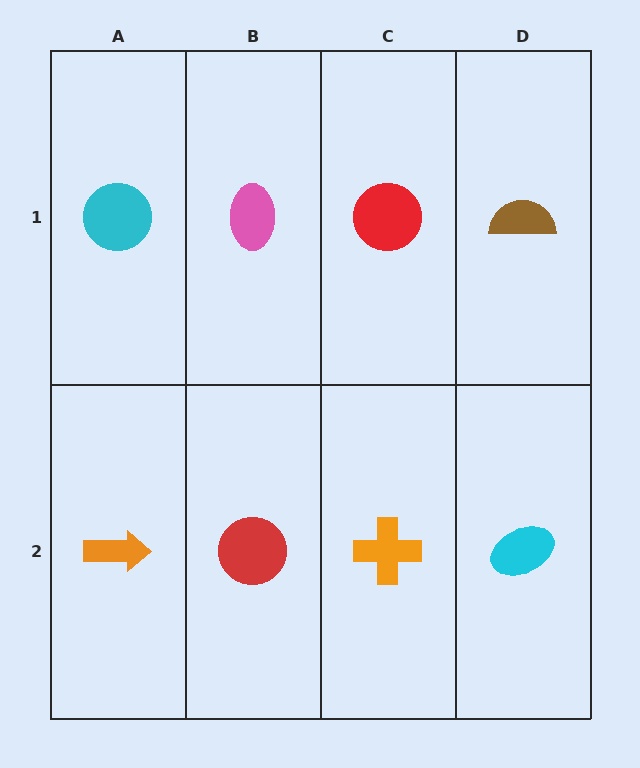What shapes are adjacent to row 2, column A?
A cyan circle (row 1, column A), a red circle (row 2, column B).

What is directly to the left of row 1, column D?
A red circle.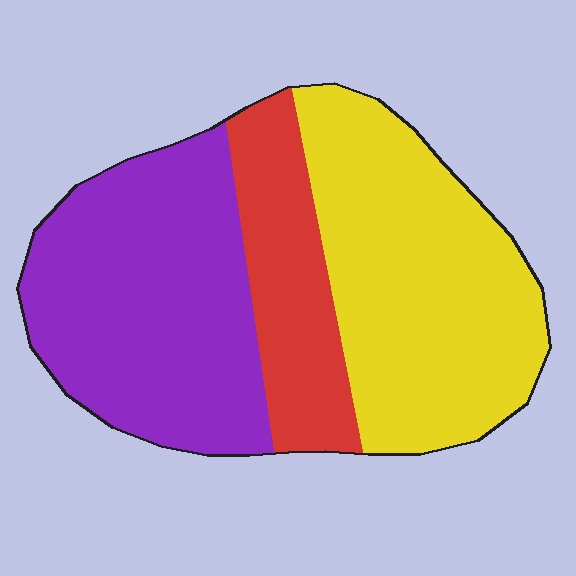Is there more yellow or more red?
Yellow.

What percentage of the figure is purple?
Purple covers roughly 40% of the figure.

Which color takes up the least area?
Red, at roughly 20%.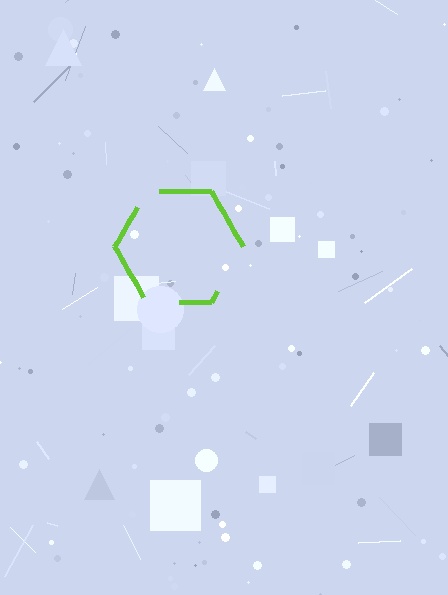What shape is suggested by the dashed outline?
The dashed outline suggests a hexagon.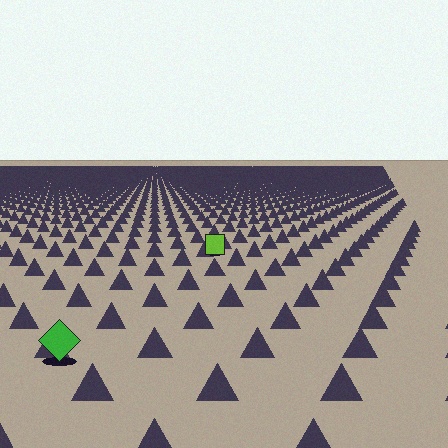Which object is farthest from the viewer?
The lime square is farthest from the viewer. It appears smaller and the ground texture around it is denser.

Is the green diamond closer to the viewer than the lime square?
Yes. The green diamond is closer — you can tell from the texture gradient: the ground texture is coarser near it.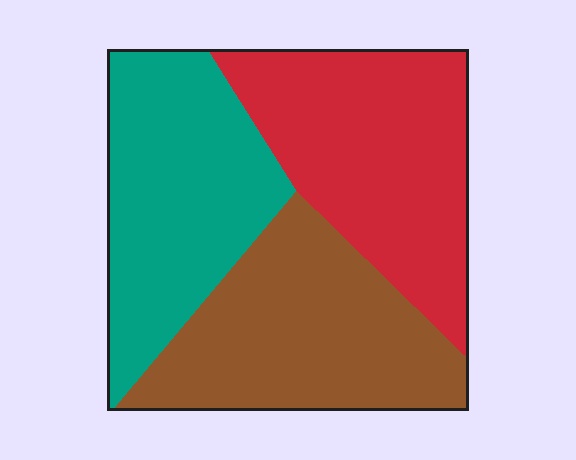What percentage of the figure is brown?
Brown covers roughly 35% of the figure.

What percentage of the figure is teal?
Teal takes up about one third (1/3) of the figure.